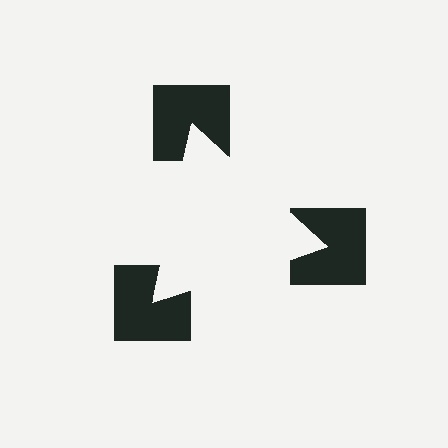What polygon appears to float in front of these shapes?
An illusory triangle — its edges are inferred from the aligned wedge cuts in the notched squares, not physically drawn.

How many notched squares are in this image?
There are 3 — one at each vertex of the illusory triangle.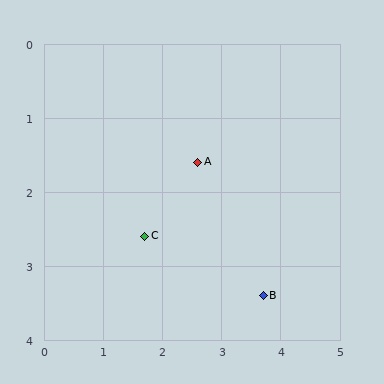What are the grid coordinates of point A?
Point A is at approximately (2.6, 1.6).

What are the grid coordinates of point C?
Point C is at approximately (1.7, 2.6).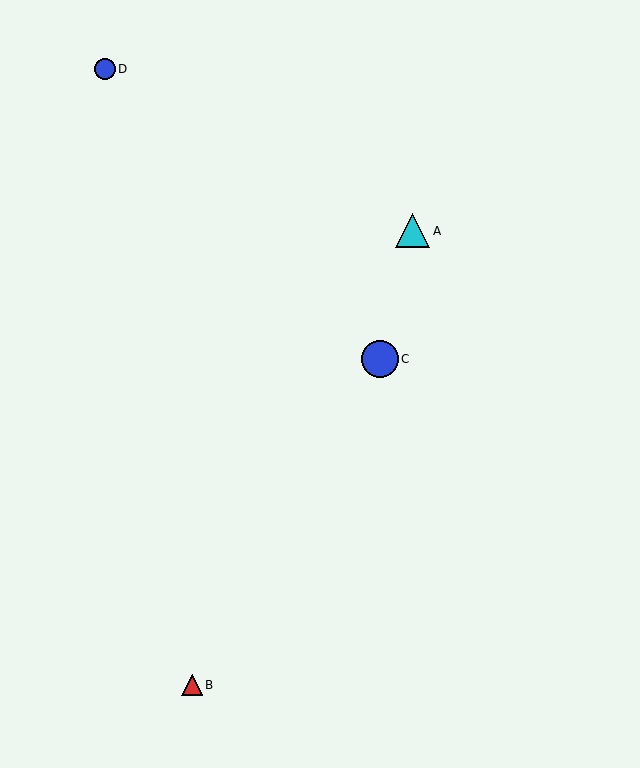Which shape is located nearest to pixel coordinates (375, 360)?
The blue circle (labeled C) at (380, 359) is nearest to that location.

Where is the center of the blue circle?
The center of the blue circle is at (105, 69).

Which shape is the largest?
The blue circle (labeled C) is the largest.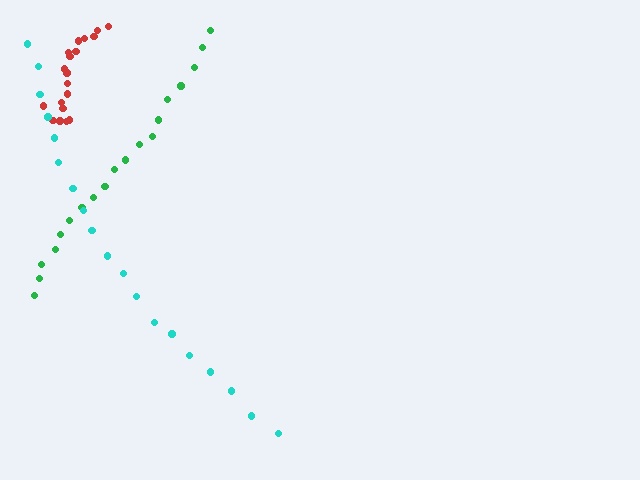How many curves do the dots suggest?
There are 3 distinct paths.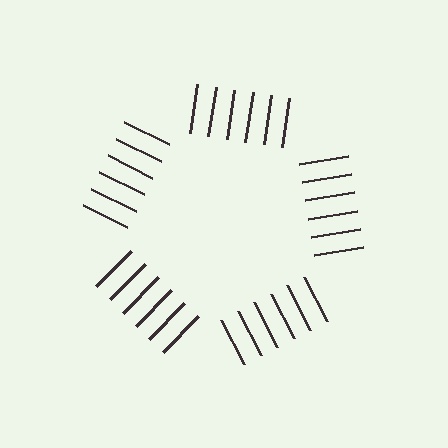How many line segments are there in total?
30 — 6 along each of the 5 edges.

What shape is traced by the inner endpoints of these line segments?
An illusory pentagon — the line segments terminate on its edges but no continuous stroke is drawn.